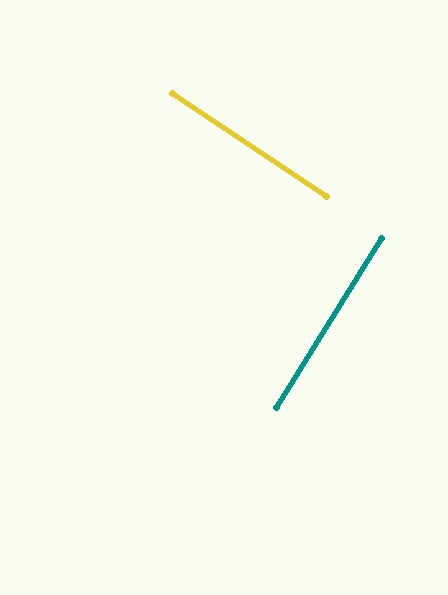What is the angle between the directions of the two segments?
Approximately 88 degrees.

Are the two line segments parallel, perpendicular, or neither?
Perpendicular — they meet at approximately 88°.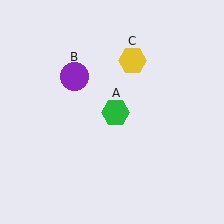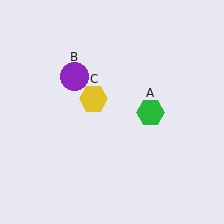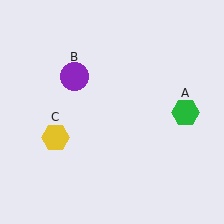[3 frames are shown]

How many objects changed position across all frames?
2 objects changed position: green hexagon (object A), yellow hexagon (object C).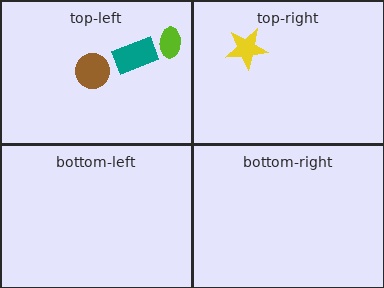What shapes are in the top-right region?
The yellow star.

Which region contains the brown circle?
The top-left region.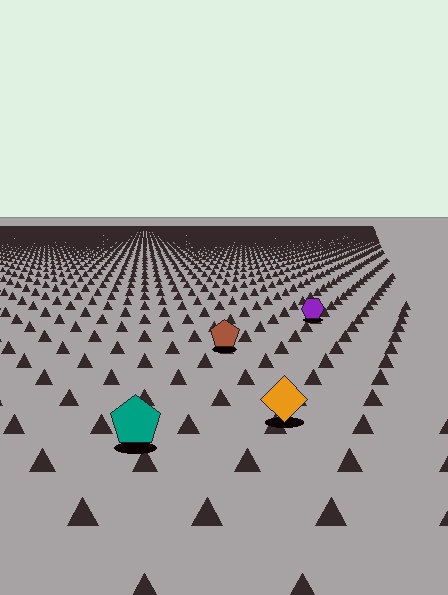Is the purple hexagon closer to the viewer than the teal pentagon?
No. The teal pentagon is closer — you can tell from the texture gradient: the ground texture is coarser near it.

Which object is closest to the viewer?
The teal pentagon is closest. The texture marks near it are larger and more spread out.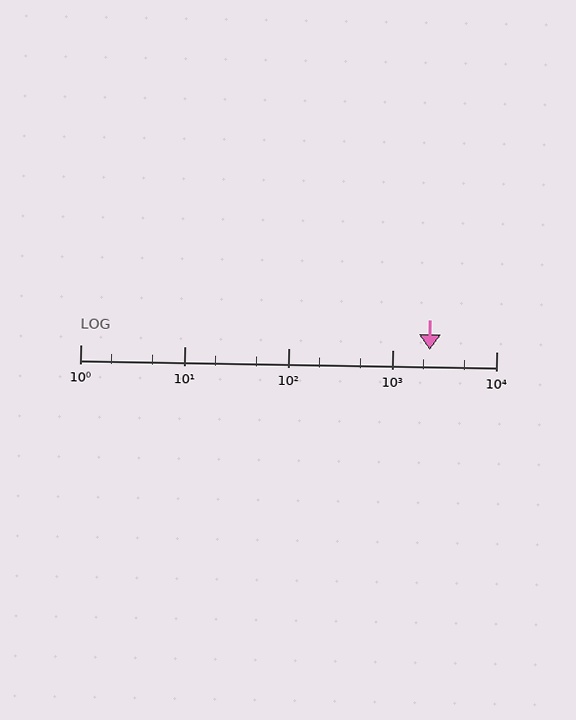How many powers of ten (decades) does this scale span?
The scale spans 4 decades, from 1 to 10000.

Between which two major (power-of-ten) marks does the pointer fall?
The pointer is between 1000 and 10000.